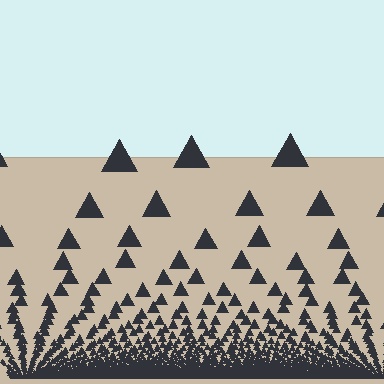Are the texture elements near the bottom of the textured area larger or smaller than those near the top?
Smaller. The gradient is inverted — elements near the bottom are smaller and denser.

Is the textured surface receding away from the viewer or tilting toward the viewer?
The surface appears to tilt toward the viewer. Texture elements get larger and sparser toward the top.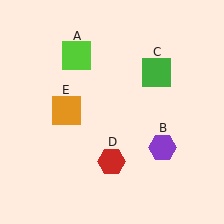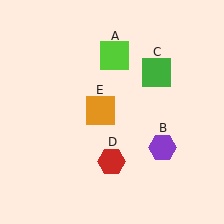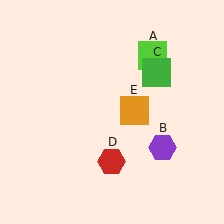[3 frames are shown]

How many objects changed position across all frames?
2 objects changed position: lime square (object A), orange square (object E).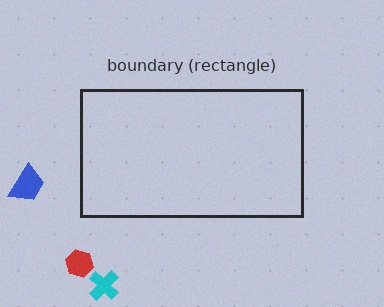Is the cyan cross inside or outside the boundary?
Outside.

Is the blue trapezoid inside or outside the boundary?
Outside.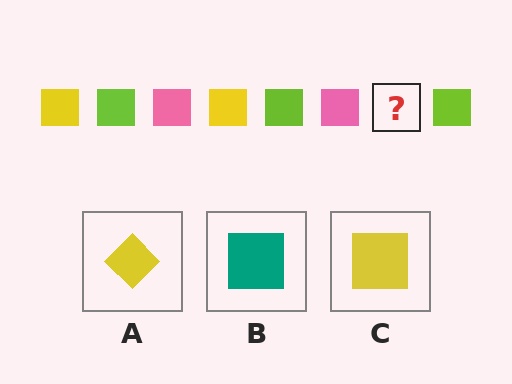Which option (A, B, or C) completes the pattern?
C.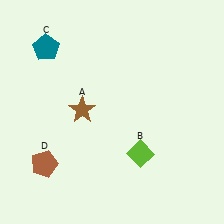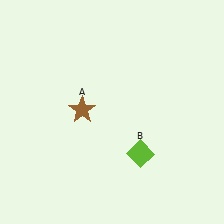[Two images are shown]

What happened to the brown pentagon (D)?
The brown pentagon (D) was removed in Image 2. It was in the bottom-left area of Image 1.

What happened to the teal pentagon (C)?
The teal pentagon (C) was removed in Image 2. It was in the top-left area of Image 1.